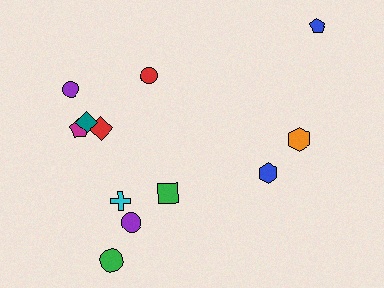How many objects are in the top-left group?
There are 6 objects.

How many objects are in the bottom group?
There are 3 objects.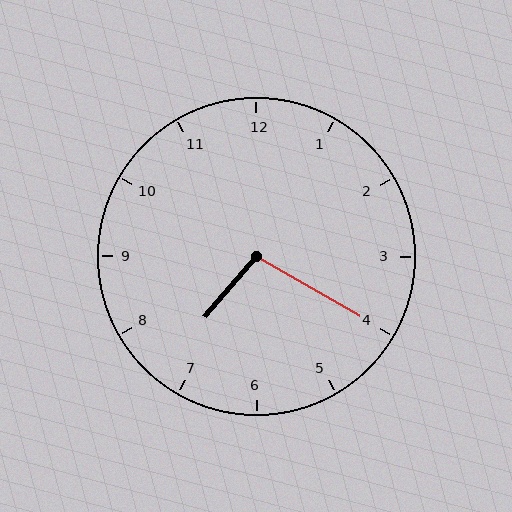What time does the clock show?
7:20.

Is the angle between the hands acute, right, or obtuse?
It is obtuse.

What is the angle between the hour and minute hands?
Approximately 100 degrees.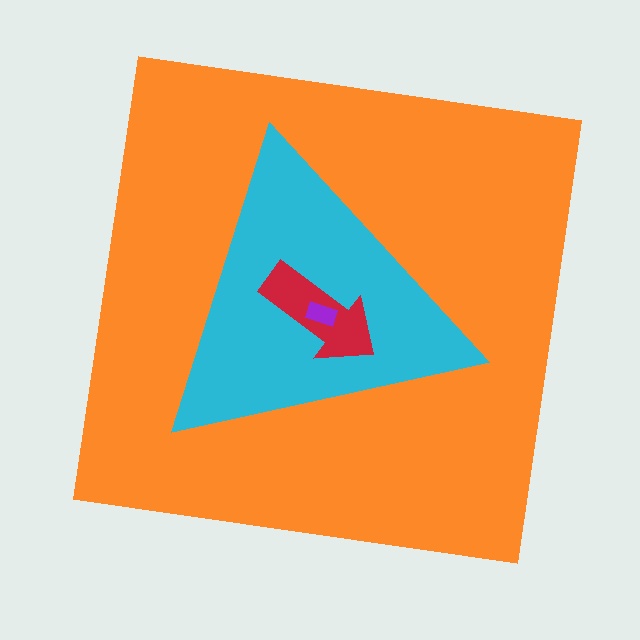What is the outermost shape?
The orange square.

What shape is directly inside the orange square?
The cyan triangle.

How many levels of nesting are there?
4.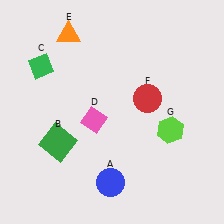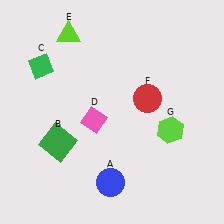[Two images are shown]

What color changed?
The triangle (E) changed from orange in Image 1 to lime in Image 2.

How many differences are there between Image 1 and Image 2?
There is 1 difference between the two images.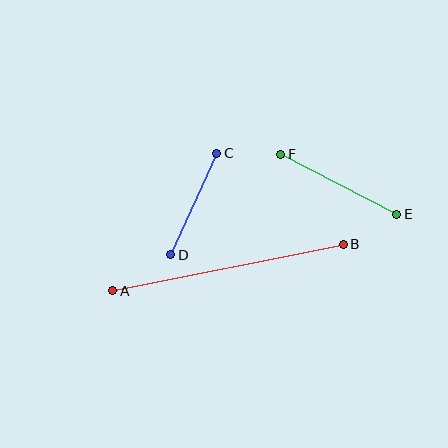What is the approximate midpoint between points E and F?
The midpoint is at approximately (339, 184) pixels.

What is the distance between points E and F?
The distance is approximately 131 pixels.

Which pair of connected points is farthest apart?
Points A and B are farthest apart.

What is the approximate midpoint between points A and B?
The midpoint is at approximately (228, 268) pixels.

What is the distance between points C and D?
The distance is approximately 111 pixels.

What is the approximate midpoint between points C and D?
The midpoint is at approximately (194, 204) pixels.